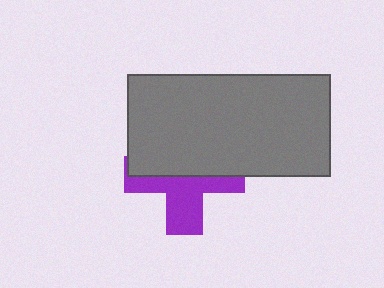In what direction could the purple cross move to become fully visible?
The purple cross could move down. That would shift it out from behind the gray rectangle entirely.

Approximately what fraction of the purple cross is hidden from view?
Roughly 54% of the purple cross is hidden behind the gray rectangle.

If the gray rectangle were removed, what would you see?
You would see the complete purple cross.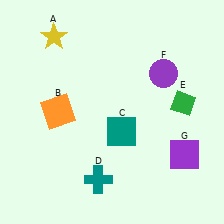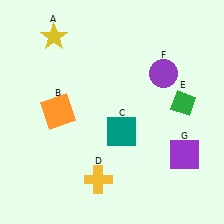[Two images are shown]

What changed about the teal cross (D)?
In Image 1, D is teal. In Image 2, it changed to yellow.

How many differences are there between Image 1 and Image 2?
There is 1 difference between the two images.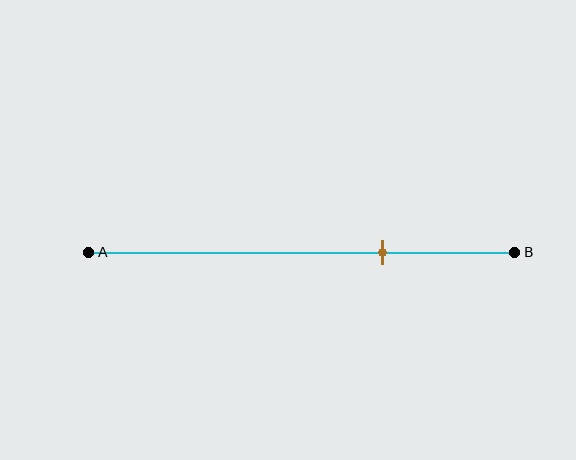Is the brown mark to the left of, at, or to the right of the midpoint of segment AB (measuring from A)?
The brown mark is to the right of the midpoint of segment AB.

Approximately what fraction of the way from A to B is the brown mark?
The brown mark is approximately 70% of the way from A to B.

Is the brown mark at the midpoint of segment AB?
No, the mark is at about 70% from A, not at the 50% midpoint.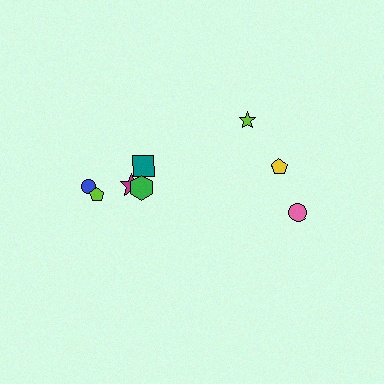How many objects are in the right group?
There are 3 objects.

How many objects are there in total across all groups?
There are 8 objects.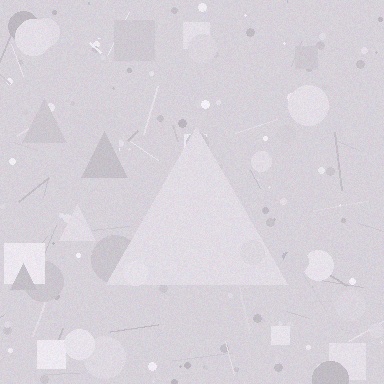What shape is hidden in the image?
A triangle is hidden in the image.